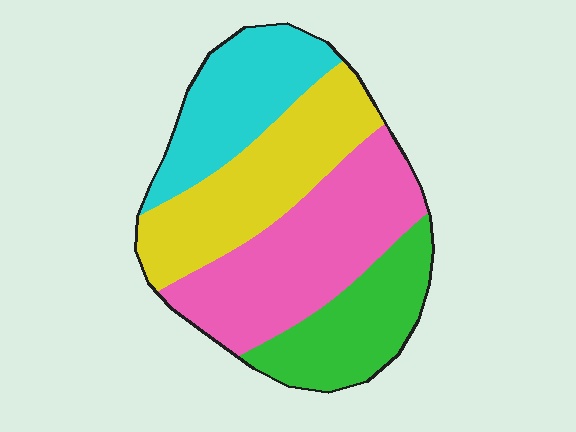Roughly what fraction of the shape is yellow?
Yellow covers about 25% of the shape.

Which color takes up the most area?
Pink, at roughly 35%.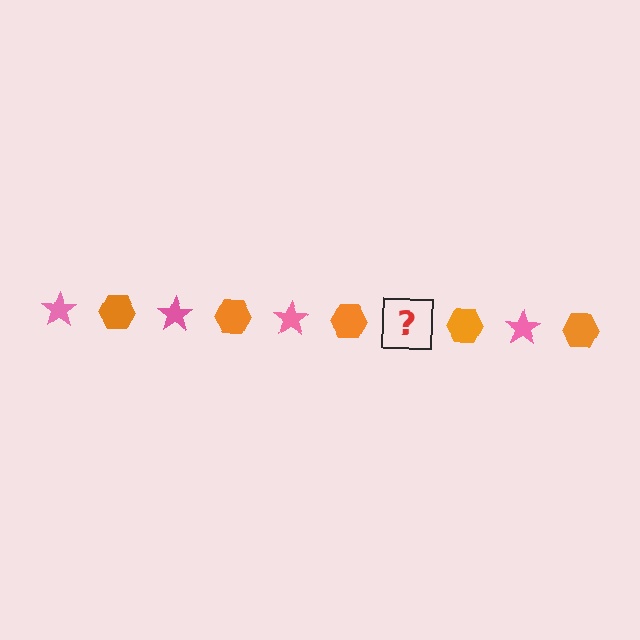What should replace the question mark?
The question mark should be replaced with a pink star.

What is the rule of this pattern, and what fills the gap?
The rule is that the pattern alternates between pink star and orange hexagon. The gap should be filled with a pink star.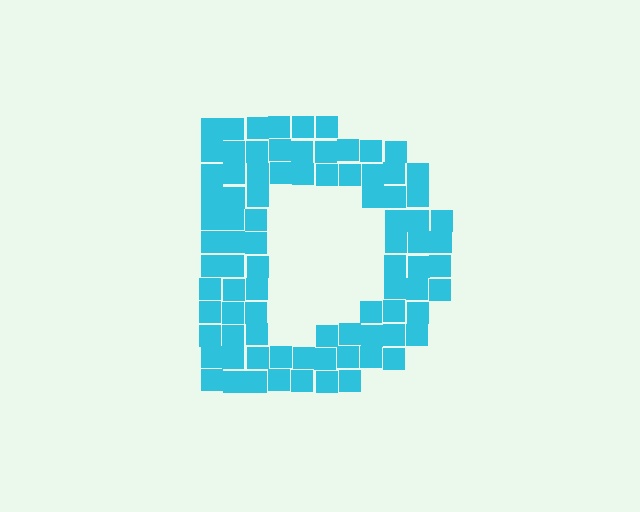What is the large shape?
The large shape is the letter D.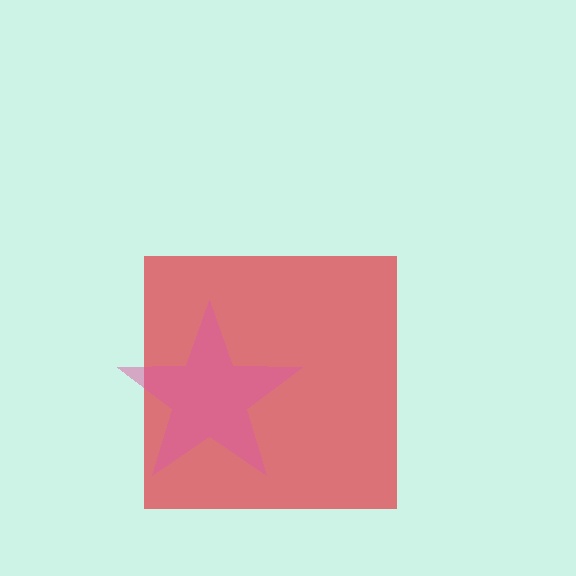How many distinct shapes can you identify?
There are 2 distinct shapes: a red square, a pink star.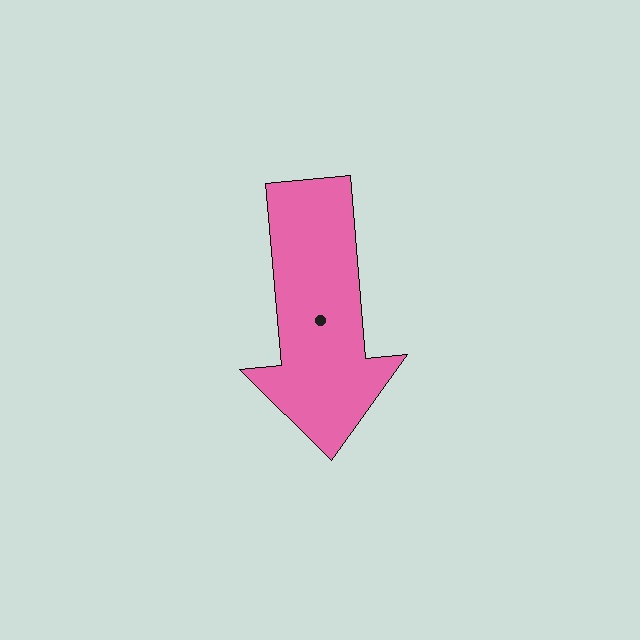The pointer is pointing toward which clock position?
Roughly 6 o'clock.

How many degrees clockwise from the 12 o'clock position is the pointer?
Approximately 175 degrees.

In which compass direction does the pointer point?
South.